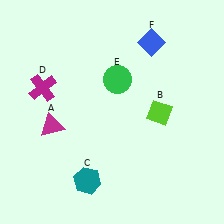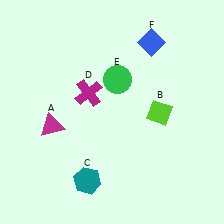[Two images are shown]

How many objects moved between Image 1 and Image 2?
1 object moved between the two images.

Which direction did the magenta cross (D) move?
The magenta cross (D) moved right.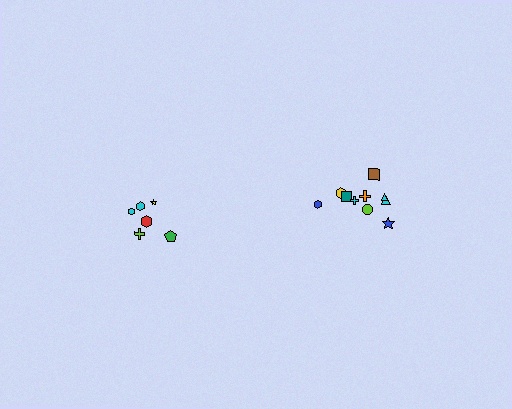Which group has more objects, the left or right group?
The right group.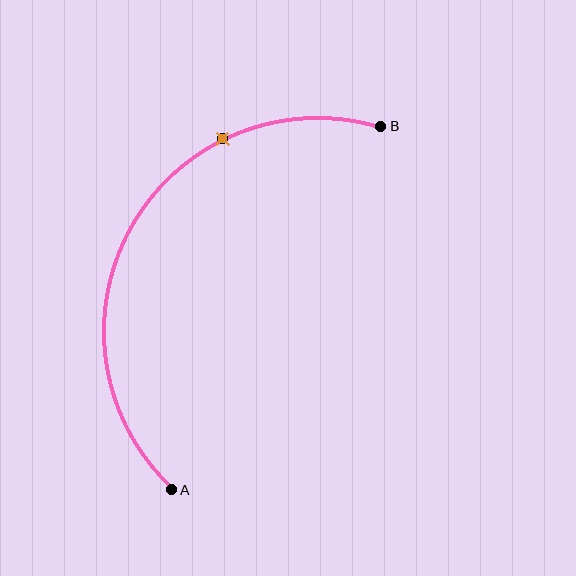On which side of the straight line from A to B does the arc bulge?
The arc bulges to the left of the straight line connecting A and B.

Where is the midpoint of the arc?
The arc midpoint is the point on the curve farthest from the straight line joining A and B. It sits to the left of that line.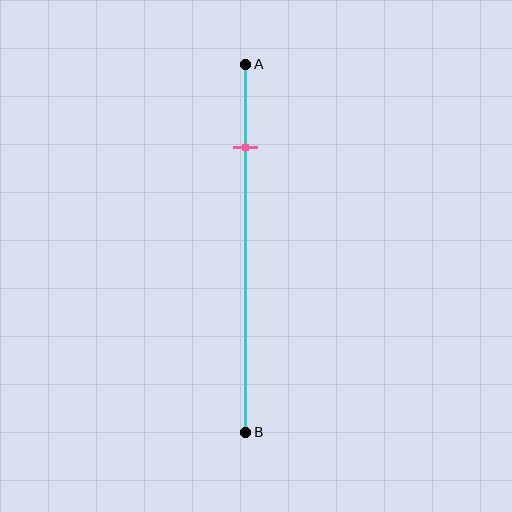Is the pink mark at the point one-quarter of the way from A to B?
Yes, the mark is approximately at the one-quarter point.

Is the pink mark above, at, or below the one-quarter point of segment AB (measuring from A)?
The pink mark is approximately at the one-quarter point of segment AB.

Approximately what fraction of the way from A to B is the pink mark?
The pink mark is approximately 20% of the way from A to B.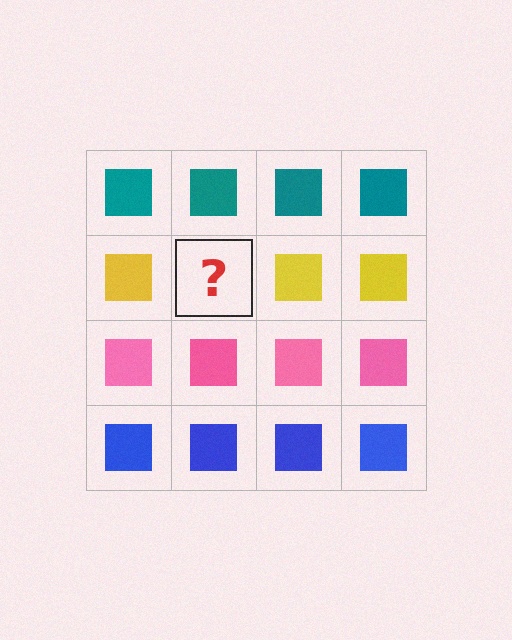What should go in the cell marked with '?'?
The missing cell should contain a yellow square.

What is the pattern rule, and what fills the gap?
The rule is that each row has a consistent color. The gap should be filled with a yellow square.